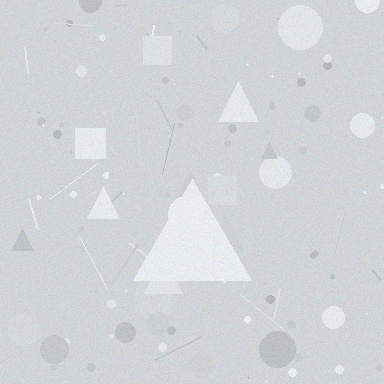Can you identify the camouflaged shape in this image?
The camouflaged shape is a triangle.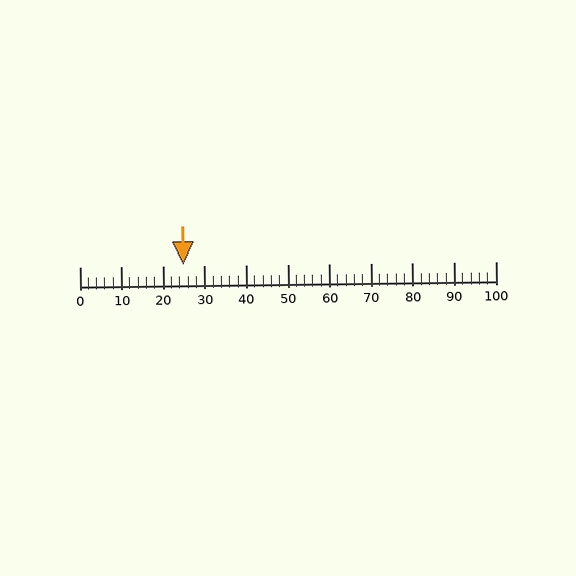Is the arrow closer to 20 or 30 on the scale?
The arrow is closer to 20.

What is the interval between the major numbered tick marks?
The major tick marks are spaced 10 units apart.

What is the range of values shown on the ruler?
The ruler shows values from 0 to 100.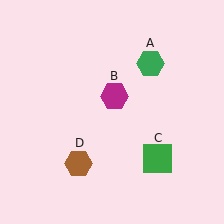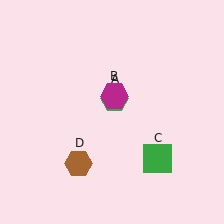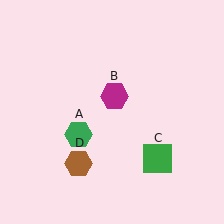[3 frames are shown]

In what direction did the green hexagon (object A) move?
The green hexagon (object A) moved down and to the left.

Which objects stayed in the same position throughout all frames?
Magenta hexagon (object B) and green square (object C) and brown hexagon (object D) remained stationary.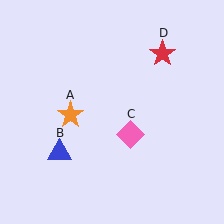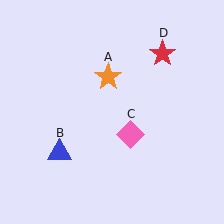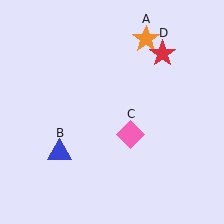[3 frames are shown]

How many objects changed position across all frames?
1 object changed position: orange star (object A).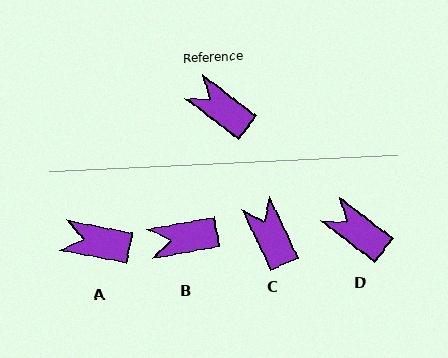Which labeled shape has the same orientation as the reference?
D.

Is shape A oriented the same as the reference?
No, it is off by about 27 degrees.